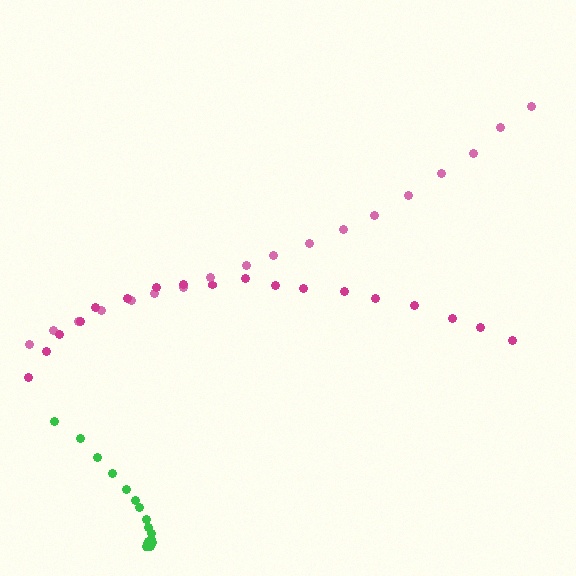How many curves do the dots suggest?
There are 3 distinct paths.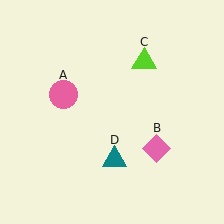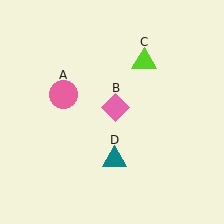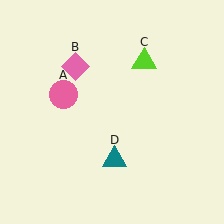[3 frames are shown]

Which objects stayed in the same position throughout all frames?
Pink circle (object A) and lime triangle (object C) and teal triangle (object D) remained stationary.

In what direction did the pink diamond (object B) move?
The pink diamond (object B) moved up and to the left.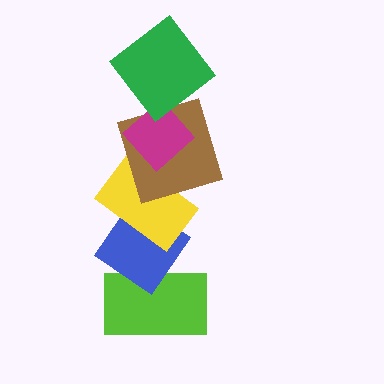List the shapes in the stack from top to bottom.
From top to bottom: the green diamond, the magenta diamond, the brown square, the yellow rectangle, the blue diamond, the lime rectangle.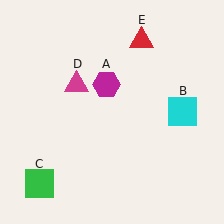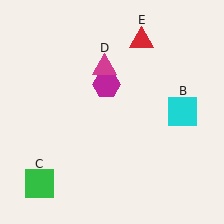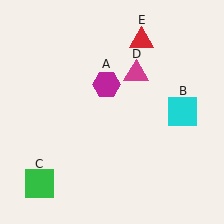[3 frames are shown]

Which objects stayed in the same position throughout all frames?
Magenta hexagon (object A) and cyan square (object B) and green square (object C) and red triangle (object E) remained stationary.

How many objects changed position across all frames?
1 object changed position: magenta triangle (object D).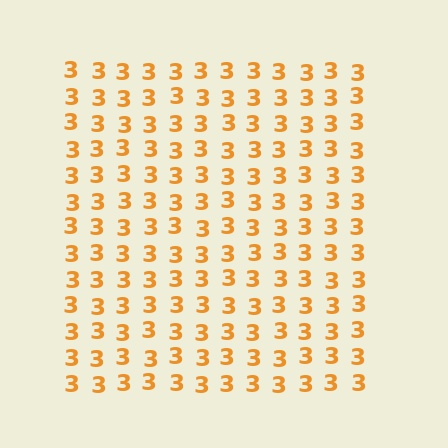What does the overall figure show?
The overall figure shows a square.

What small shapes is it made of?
It is made of small digit 3's.